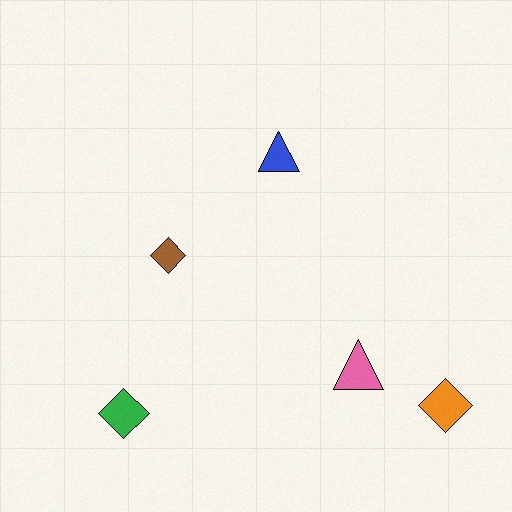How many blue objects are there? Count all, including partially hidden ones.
There is 1 blue object.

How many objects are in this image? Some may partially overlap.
There are 5 objects.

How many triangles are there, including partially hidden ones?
There are 2 triangles.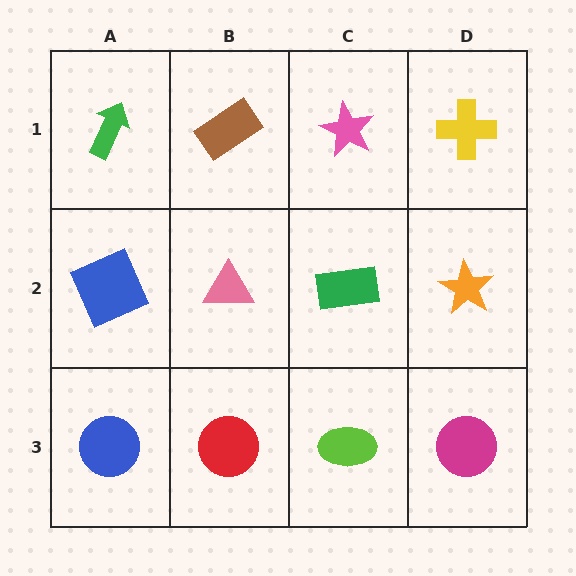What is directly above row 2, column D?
A yellow cross.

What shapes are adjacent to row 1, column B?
A pink triangle (row 2, column B), a green arrow (row 1, column A), a pink star (row 1, column C).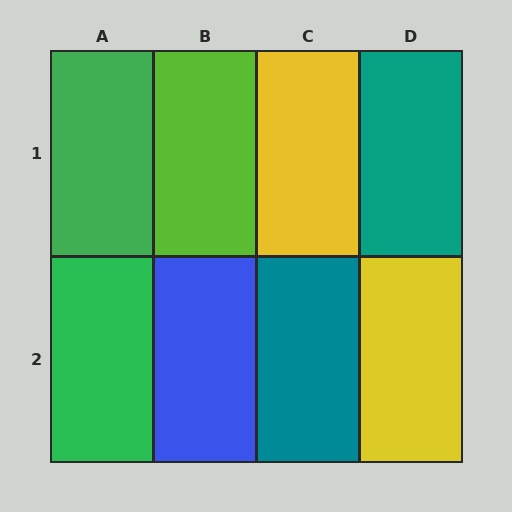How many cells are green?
2 cells are green.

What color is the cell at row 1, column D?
Teal.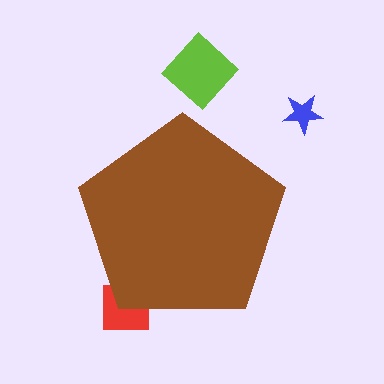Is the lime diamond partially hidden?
No, the lime diamond is fully visible.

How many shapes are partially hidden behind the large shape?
1 shape is partially hidden.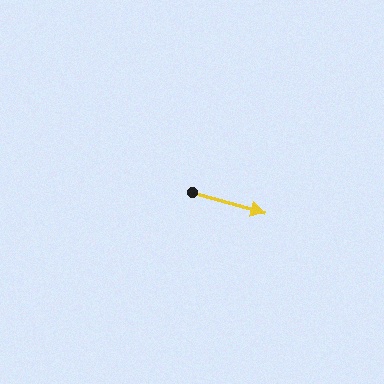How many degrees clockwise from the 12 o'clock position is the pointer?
Approximately 106 degrees.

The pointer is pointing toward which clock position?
Roughly 4 o'clock.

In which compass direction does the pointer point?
East.